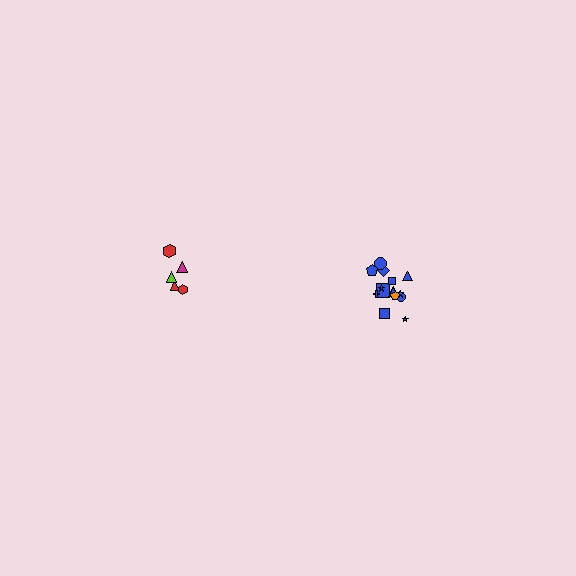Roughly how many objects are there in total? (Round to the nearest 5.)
Roughly 20 objects in total.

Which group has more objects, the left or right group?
The right group.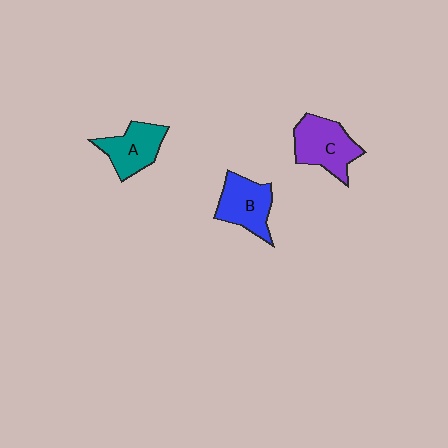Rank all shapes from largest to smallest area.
From largest to smallest: C (purple), B (blue), A (teal).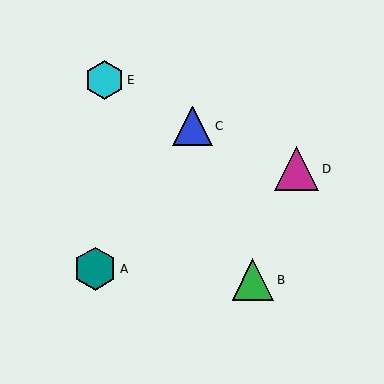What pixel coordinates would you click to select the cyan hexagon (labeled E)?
Click at (105, 80) to select the cyan hexagon E.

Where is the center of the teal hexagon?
The center of the teal hexagon is at (95, 269).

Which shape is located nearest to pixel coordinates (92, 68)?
The cyan hexagon (labeled E) at (105, 80) is nearest to that location.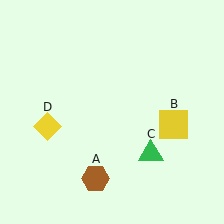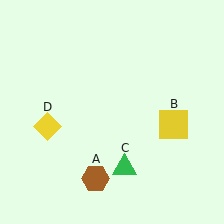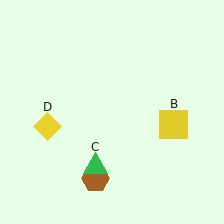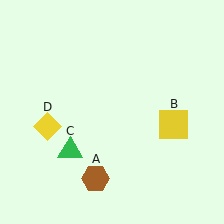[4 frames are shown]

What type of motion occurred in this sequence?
The green triangle (object C) rotated clockwise around the center of the scene.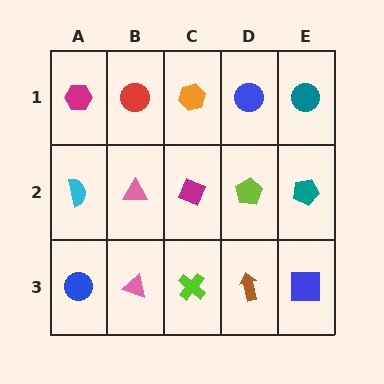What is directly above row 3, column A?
A cyan semicircle.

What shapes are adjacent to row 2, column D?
A blue circle (row 1, column D), a brown arrow (row 3, column D), a magenta diamond (row 2, column C), a teal pentagon (row 2, column E).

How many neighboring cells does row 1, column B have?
3.